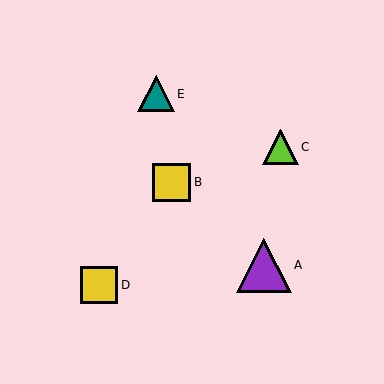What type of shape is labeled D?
Shape D is a yellow square.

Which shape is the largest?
The purple triangle (labeled A) is the largest.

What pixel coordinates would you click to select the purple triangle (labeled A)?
Click at (264, 265) to select the purple triangle A.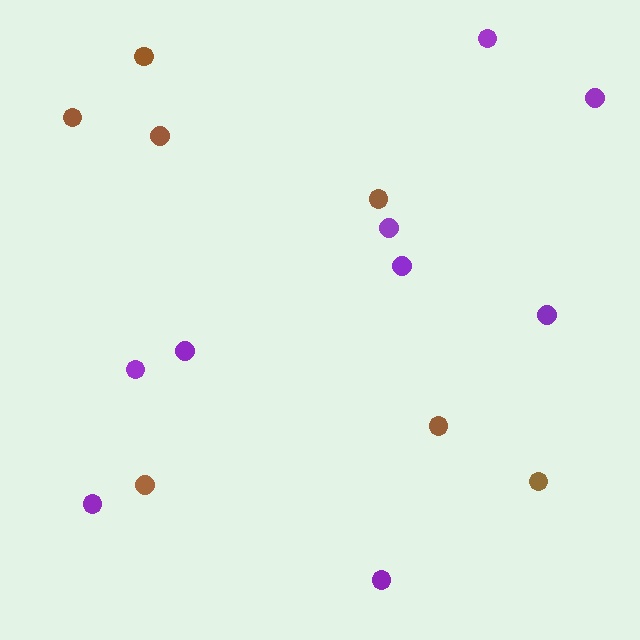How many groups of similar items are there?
There are 2 groups: one group of brown circles (7) and one group of purple circles (9).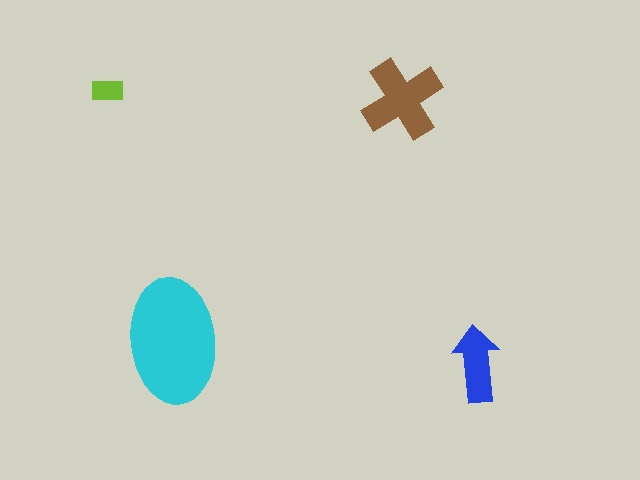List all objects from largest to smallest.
The cyan ellipse, the brown cross, the blue arrow, the lime rectangle.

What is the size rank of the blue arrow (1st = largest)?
3rd.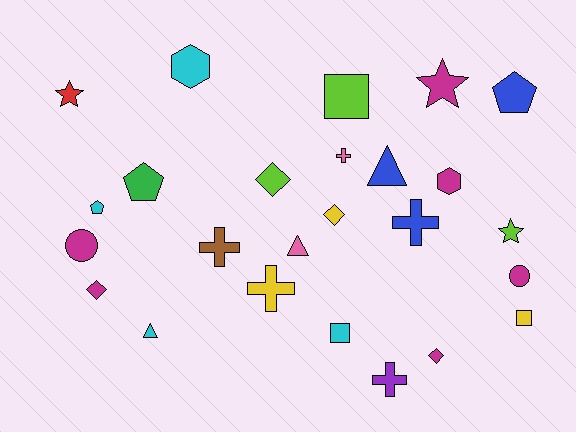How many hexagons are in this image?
There are 2 hexagons.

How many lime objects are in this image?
There are 3 lime objects.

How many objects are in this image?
There are 25 objects.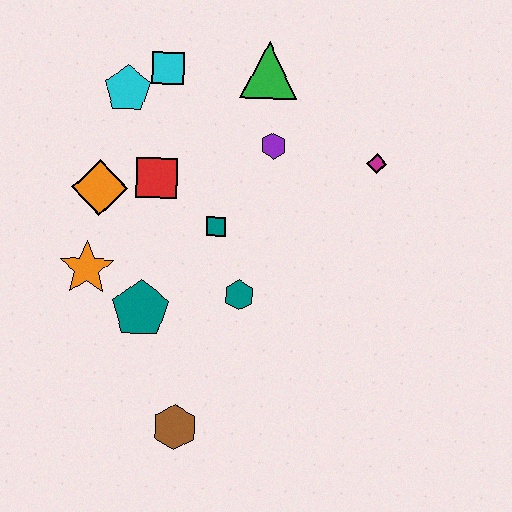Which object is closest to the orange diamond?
The red square is closest to the orange diamond.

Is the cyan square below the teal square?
No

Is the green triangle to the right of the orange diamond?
Yes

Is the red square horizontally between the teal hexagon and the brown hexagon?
No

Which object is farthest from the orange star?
The magenta diamond is farthest from the orange star.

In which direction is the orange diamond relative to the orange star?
The orange diamond is above the orange star.